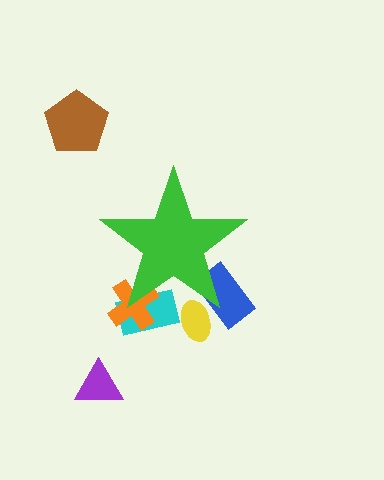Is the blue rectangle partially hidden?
Yes, the blue rectangle is partially hidden behind the green star.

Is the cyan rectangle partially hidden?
Yes, the cyan rectangle is partially hidden behind the green star.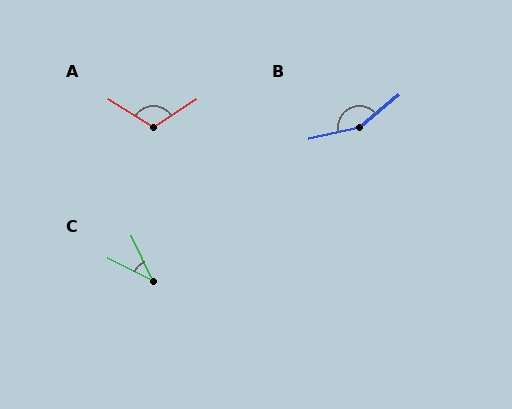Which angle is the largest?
B, at approximately 153 degrees.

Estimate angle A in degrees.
Approximately 114 degrees.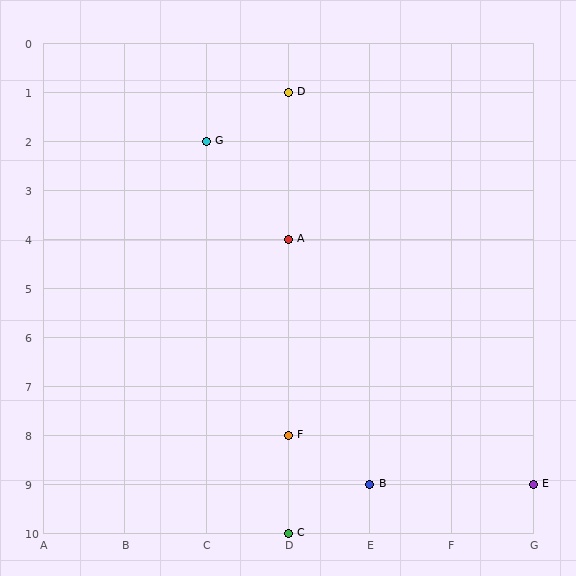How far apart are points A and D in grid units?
Points A and D are 3 rows apart.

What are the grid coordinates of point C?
Point C is at grid coordinates (D, 10).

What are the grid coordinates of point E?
Point E is at grid coordinates (G, 9).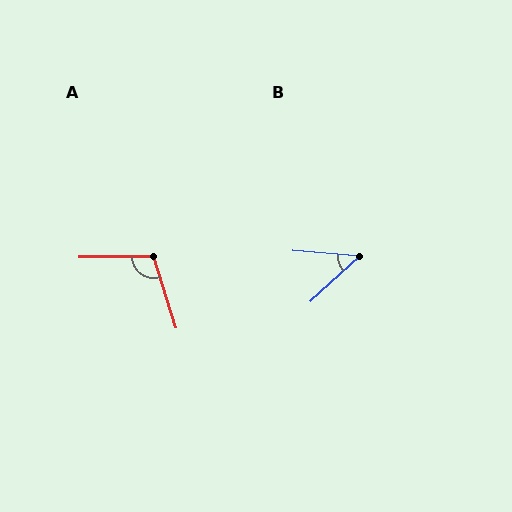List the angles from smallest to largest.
B (47°), A (107°).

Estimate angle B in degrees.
Approximately 47 degrees.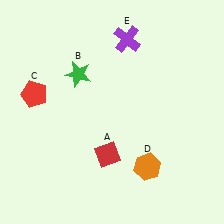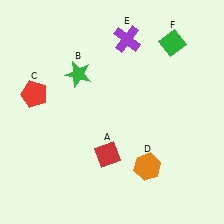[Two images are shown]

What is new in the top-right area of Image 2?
A green diamond (F) was added in the top-right area of Image 2.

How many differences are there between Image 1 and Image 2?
There is 1 difference between the two images.